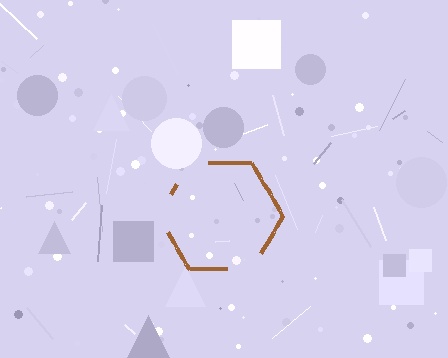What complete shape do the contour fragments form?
The contour fragments form a hexagon.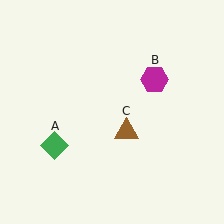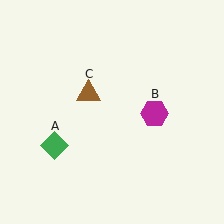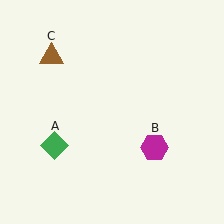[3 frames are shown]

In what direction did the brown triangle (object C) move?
The brown triangle (object C) moved up and to the left.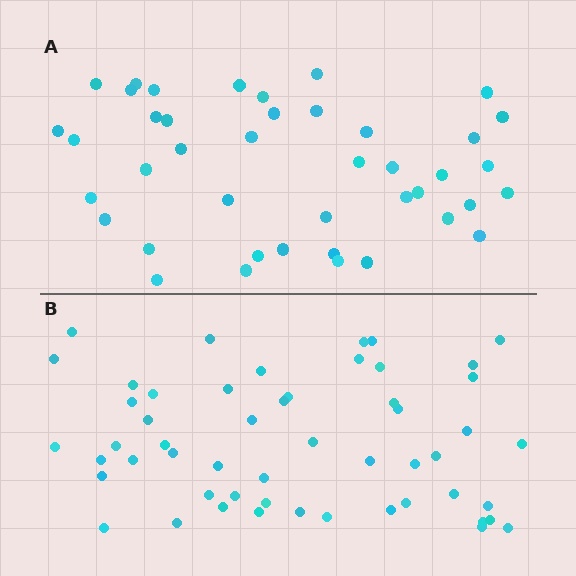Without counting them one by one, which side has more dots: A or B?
Region B (the bottom region) has more dots.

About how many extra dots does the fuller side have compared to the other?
Region B has roughly 12 or so more dots than region A.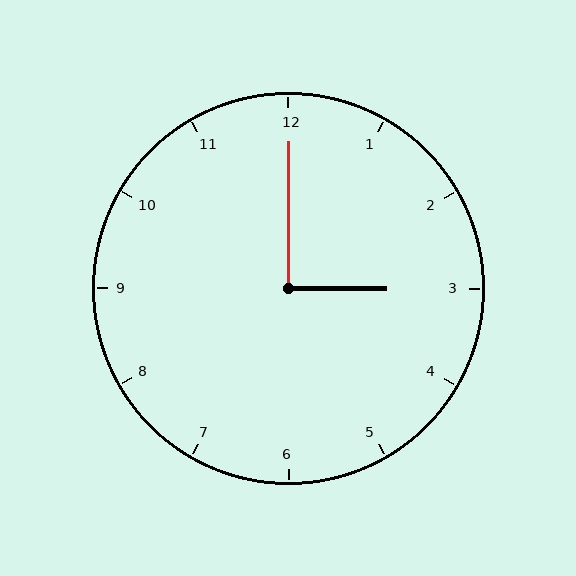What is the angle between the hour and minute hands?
Approximately 90 degrees.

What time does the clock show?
3:00.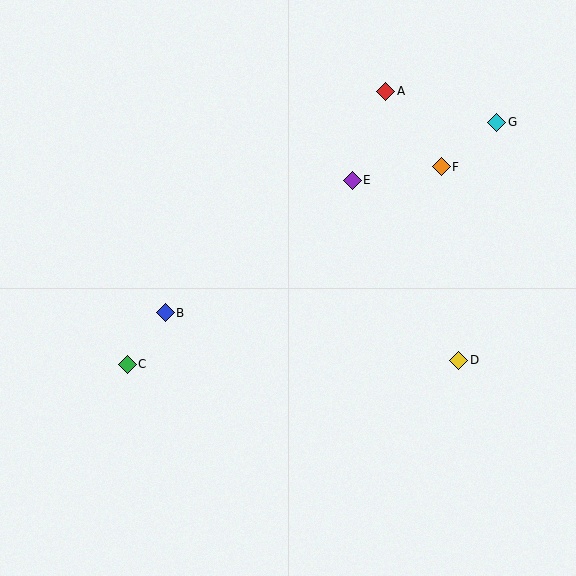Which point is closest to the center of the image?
Point B at (165, 313) is closest to the center.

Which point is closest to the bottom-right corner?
Point D is closest to the bottom-right corner.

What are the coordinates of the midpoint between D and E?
The midpoint between D and E is at (405, 270).